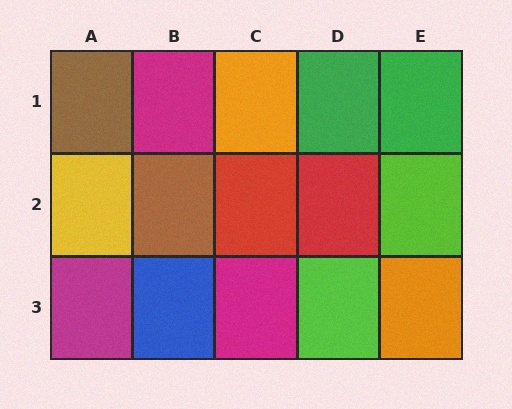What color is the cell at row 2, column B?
Brown.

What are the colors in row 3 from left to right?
Magenta, blue, magenta, lime, orange.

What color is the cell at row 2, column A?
Yellow.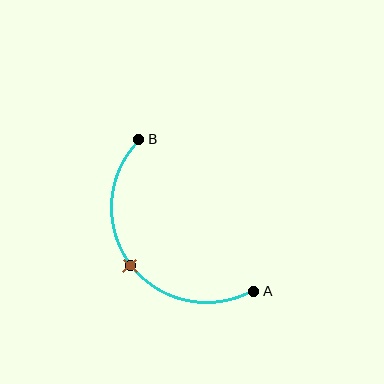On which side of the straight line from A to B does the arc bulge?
The arc bulges below and to the left of the straight line connecting A and B.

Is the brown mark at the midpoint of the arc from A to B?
Yes. The brown mark lies on the arc at equal arc-length from both A and B — it is the arc midpoint.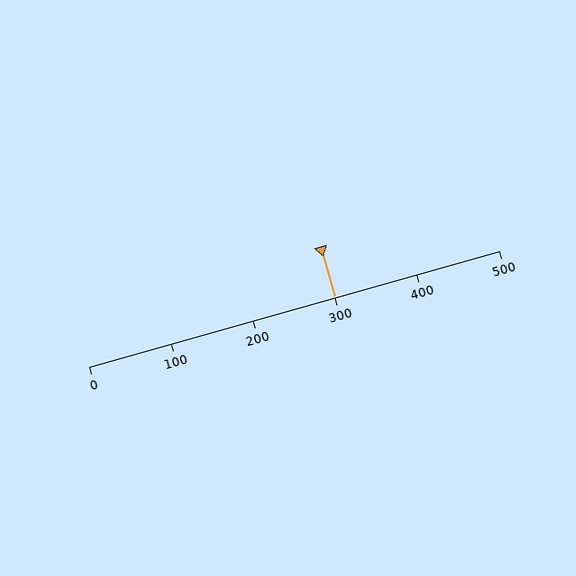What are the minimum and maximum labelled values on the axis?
The axis runs from 0 to 500.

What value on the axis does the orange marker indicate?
The marker indicates approximately 300.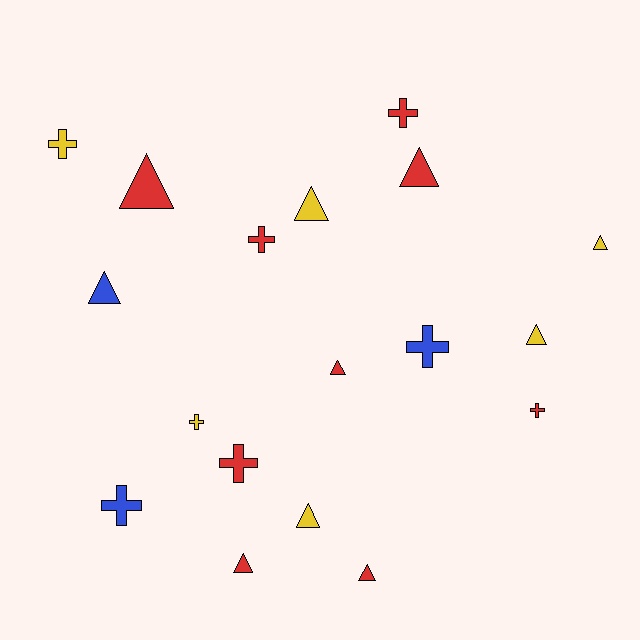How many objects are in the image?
There are 18 objects.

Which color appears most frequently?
Red, with 9 objects.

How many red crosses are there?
There are 4 red crosses.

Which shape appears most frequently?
Triangle, with 10 objects.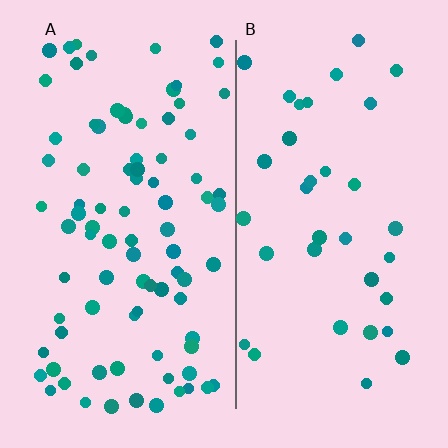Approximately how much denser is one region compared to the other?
Approximately 2.4× — region A over region B.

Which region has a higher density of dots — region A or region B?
A (the left).